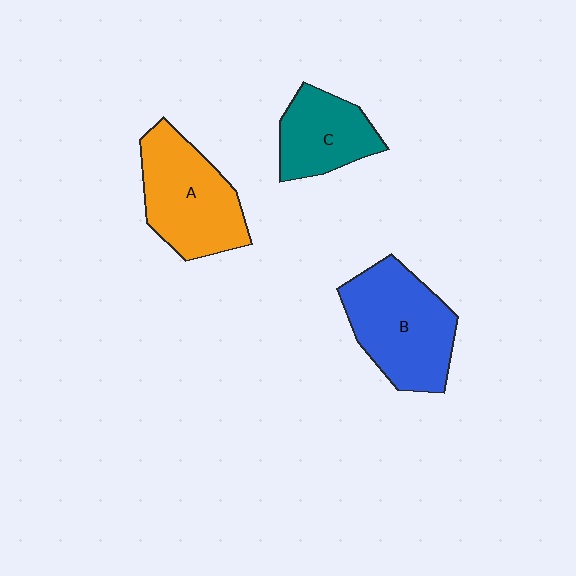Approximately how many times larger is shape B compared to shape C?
Approximately 1.5 times.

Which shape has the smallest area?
Shape C (teal).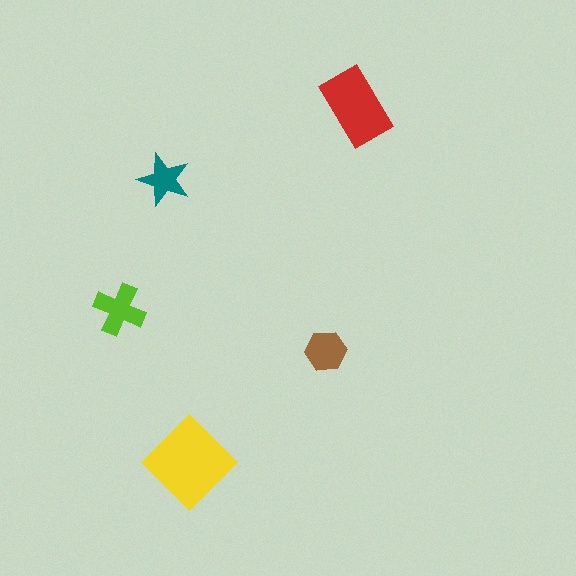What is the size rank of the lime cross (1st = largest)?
3rd.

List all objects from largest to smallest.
The yellow diamond, the red rectangle, the lime cross, the brown hexagon, the teal star.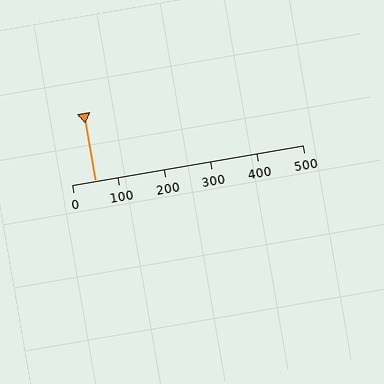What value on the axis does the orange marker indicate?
The marker indicates approximately 50.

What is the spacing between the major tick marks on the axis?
The major ticks are spaced 100 apart.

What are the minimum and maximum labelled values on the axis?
The axis runs from 0 to 500.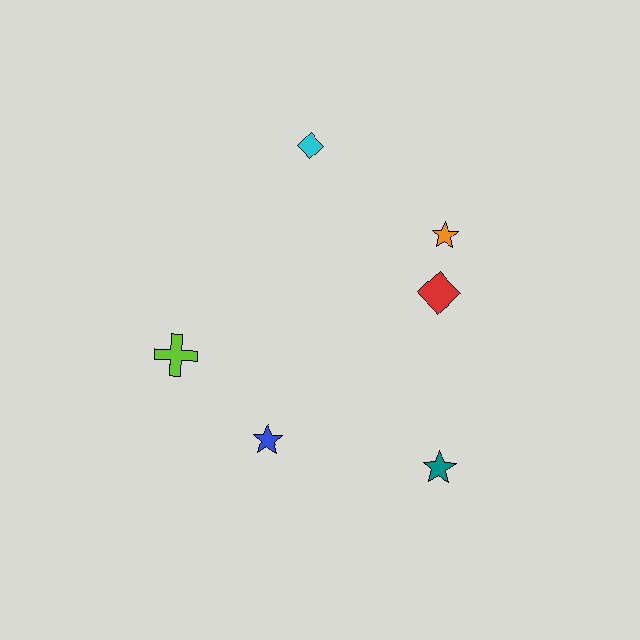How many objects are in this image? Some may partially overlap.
There are 6 objects.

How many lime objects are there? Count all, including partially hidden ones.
There is 1 lime object.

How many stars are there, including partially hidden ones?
There are 3 stars.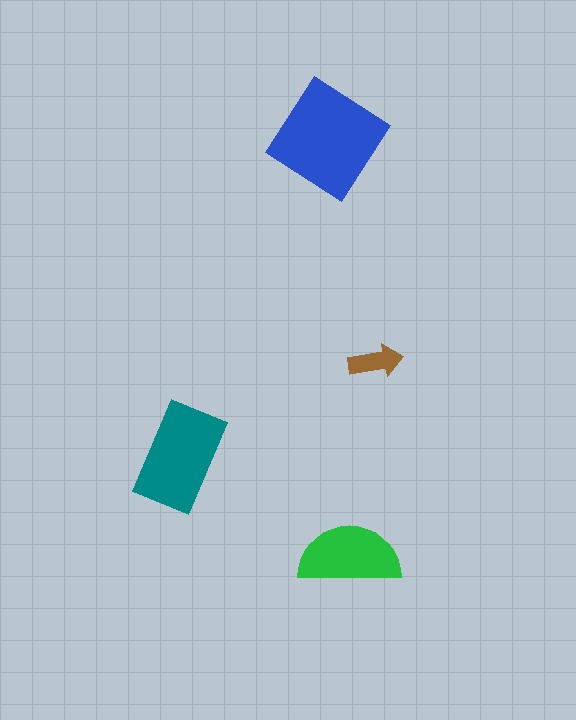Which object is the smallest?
The brown arrow.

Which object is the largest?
The blue diamond.